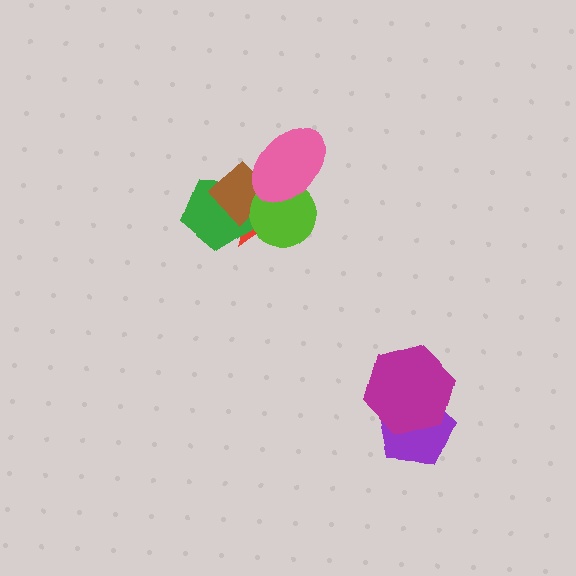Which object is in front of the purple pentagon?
The magenta hexagon is in front of the purple pentagon.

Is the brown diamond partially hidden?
Yes, it is partially covered by another shape.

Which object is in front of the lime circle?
The pink ellipse is in front of the lime circle.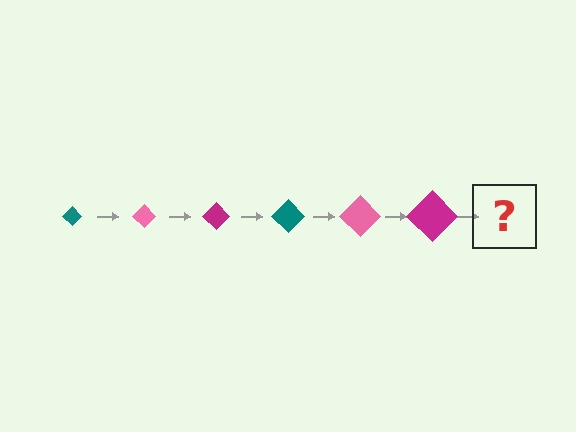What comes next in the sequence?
The next element should be a teal diamond, larger than the previous one.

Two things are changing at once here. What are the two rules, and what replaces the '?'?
The two rules are that the diamond grows larger each step and the color cycles through teal, pink, and magenta. The '?' should be a teal diamond, larger than the previous one.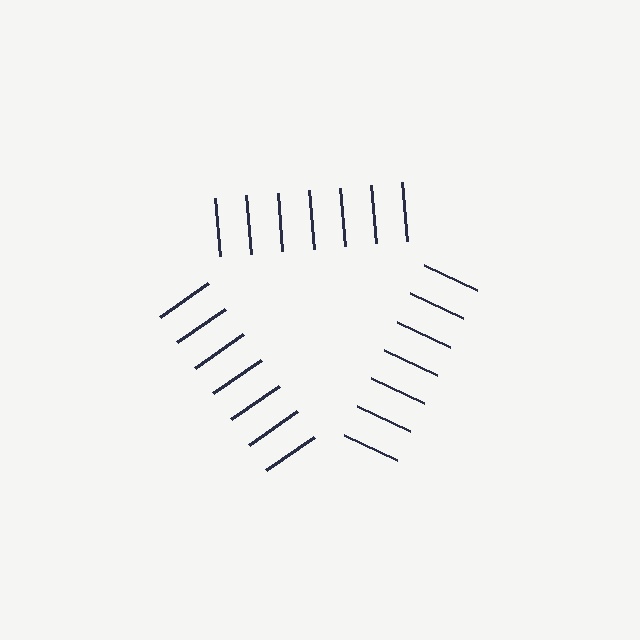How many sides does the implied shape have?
3 sides — the line-ends trace a triangle.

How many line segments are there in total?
21 — 7 along each of the 3 edges.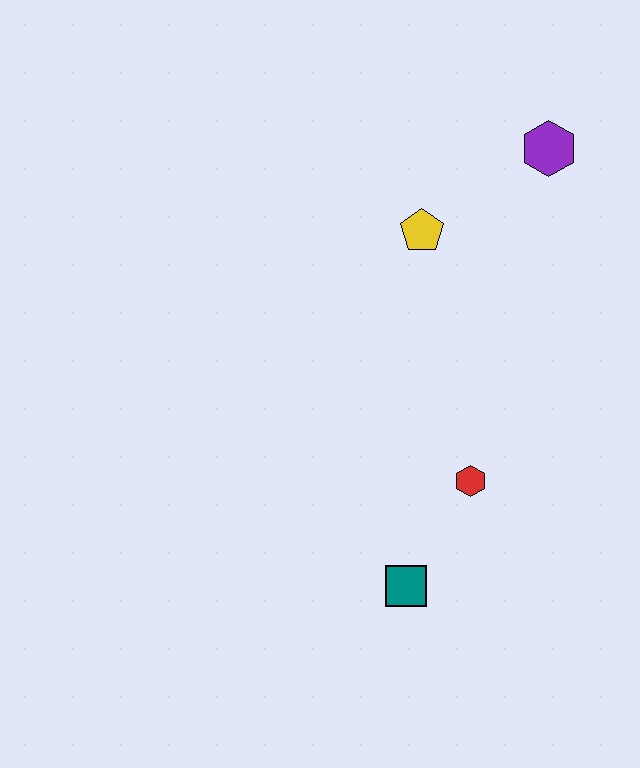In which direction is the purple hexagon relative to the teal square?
The purple hexagon is above the teal square.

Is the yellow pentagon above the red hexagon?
Yes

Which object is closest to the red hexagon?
The teal square is closest to the red hexagon.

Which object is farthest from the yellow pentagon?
The teal square is farthest from the yellow pentagon.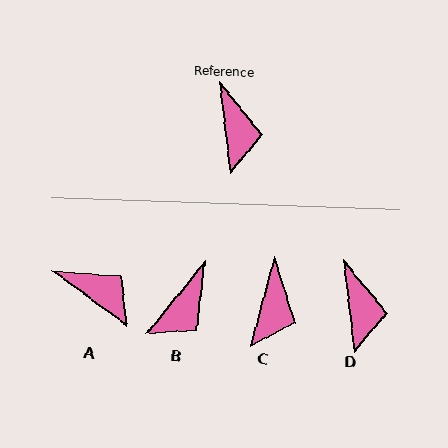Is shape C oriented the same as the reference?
No, it is off by about 22 degrees.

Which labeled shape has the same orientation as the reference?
D.